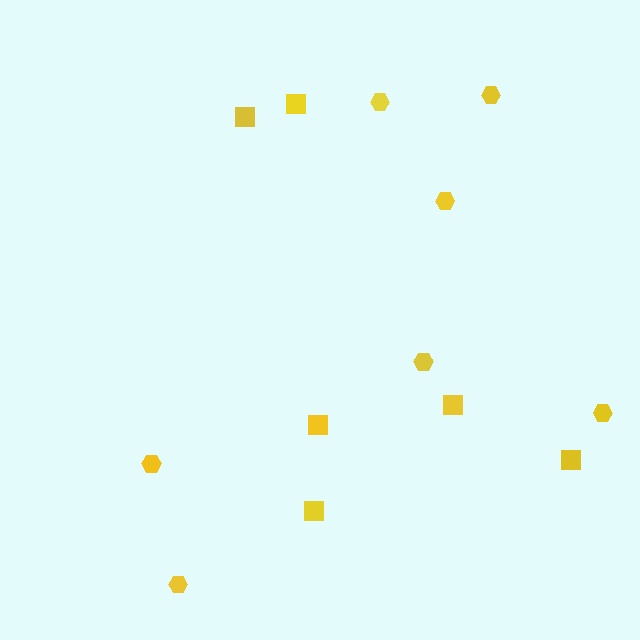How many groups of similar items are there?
There are 2 groups: one group of hexagons (7) and one group of squares (6).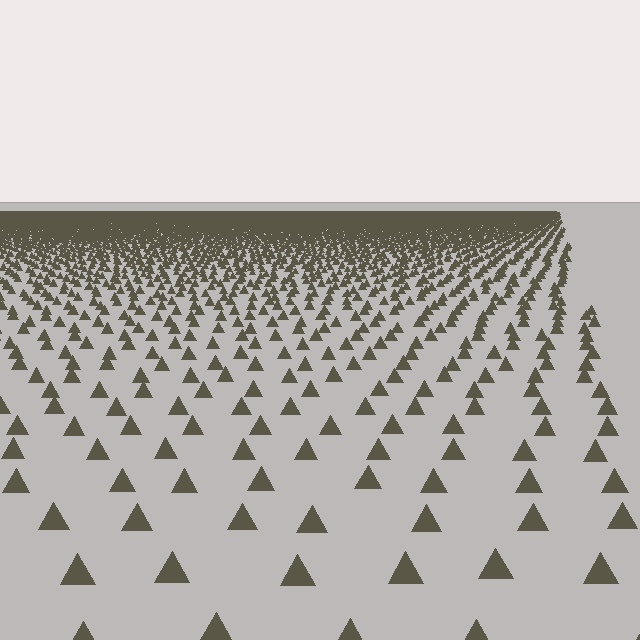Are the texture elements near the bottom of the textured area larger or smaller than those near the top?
Larger. Near the bottom, elements are closer to the viewer and appear at a bigger on-screen size.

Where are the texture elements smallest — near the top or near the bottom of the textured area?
Near the top.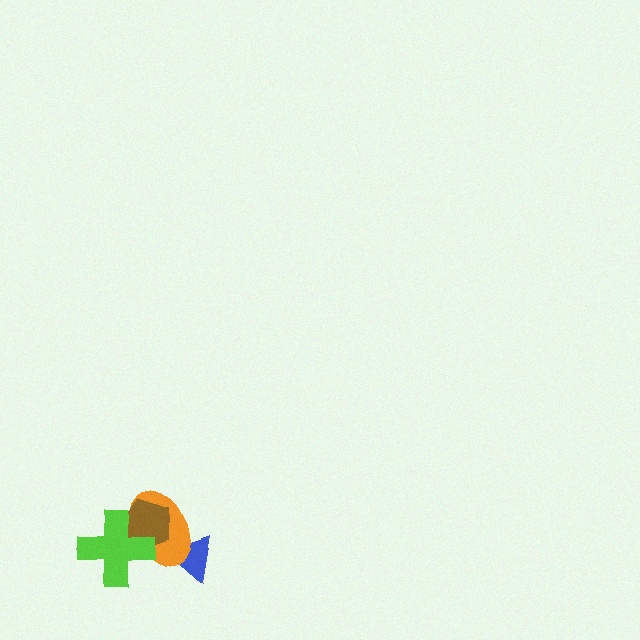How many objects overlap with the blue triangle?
1 object overlaps with the blue triangle.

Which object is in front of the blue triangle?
The orange ellipse is in front of the blue triangle.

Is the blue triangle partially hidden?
Yes, it is partially covered by another shape.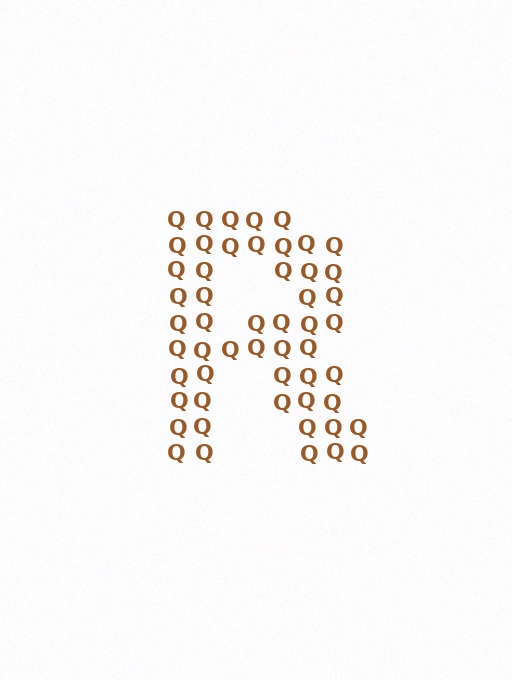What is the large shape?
The large shape is the letter R.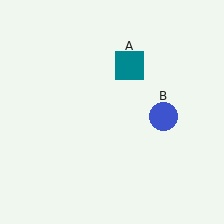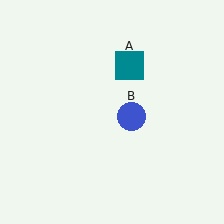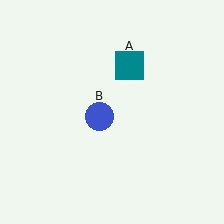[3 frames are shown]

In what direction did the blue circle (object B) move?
The blue circle (object B) moved left.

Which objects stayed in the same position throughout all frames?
Teal square (object A) remained stationary.